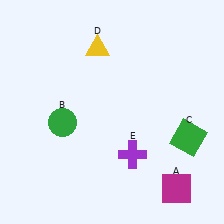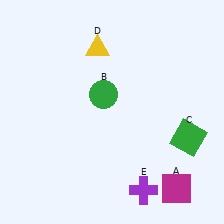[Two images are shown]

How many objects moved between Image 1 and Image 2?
2 objects moved between the two images.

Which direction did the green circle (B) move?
The green circle (B) moved right.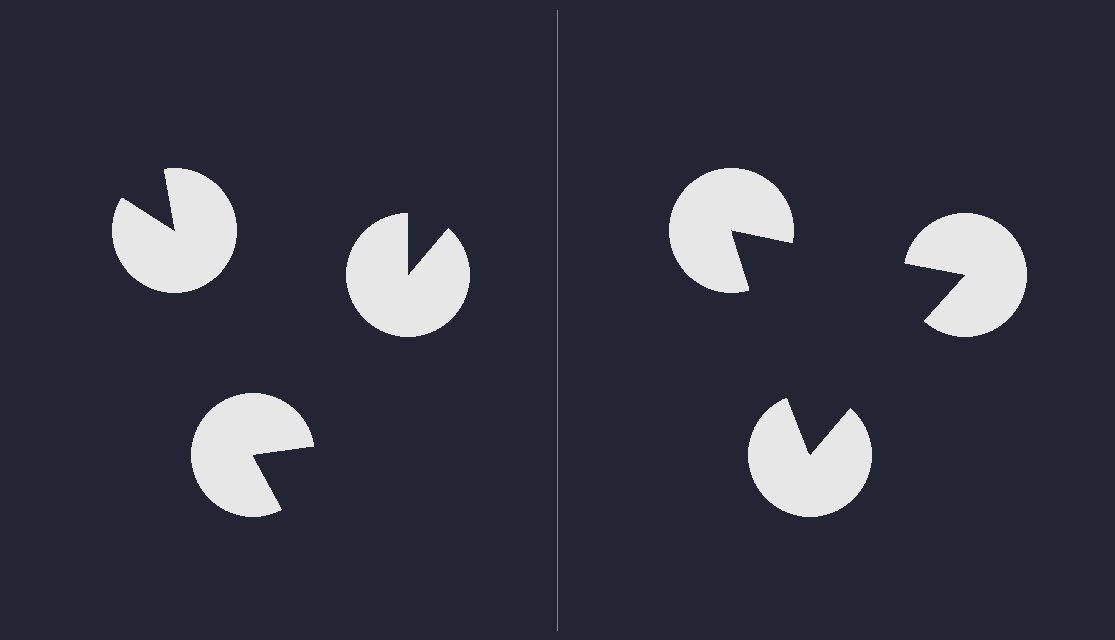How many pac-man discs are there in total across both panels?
6 — 3 on each side.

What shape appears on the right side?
An illusory triangle.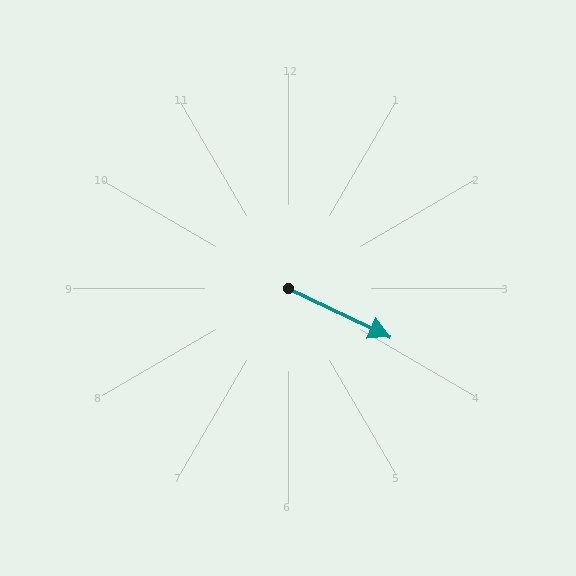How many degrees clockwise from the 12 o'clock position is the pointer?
Approximately 116 degrees.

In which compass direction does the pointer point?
Southeast.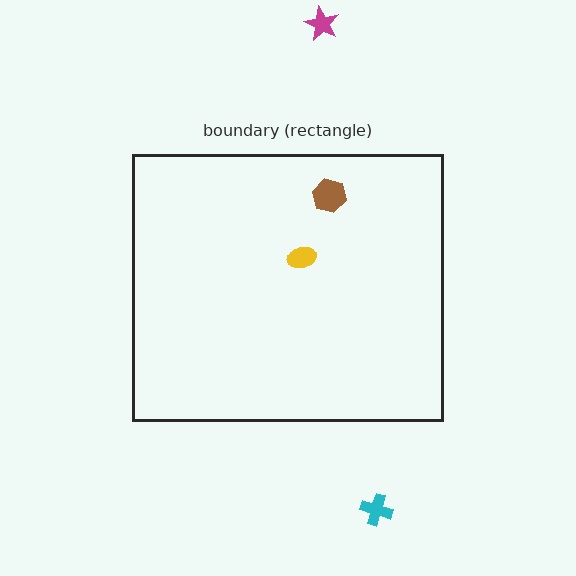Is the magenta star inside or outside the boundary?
Outside.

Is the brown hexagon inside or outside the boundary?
Inside.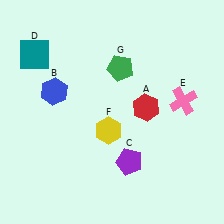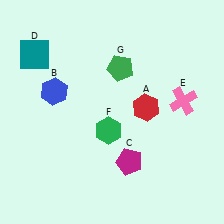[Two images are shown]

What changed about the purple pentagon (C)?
In Image 1, C is purple. In Image 2, it changed to magenta.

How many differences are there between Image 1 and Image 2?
There are 2 differences between the two images.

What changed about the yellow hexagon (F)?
In Image 1, F is yellow. In Image 2, it changed to green.